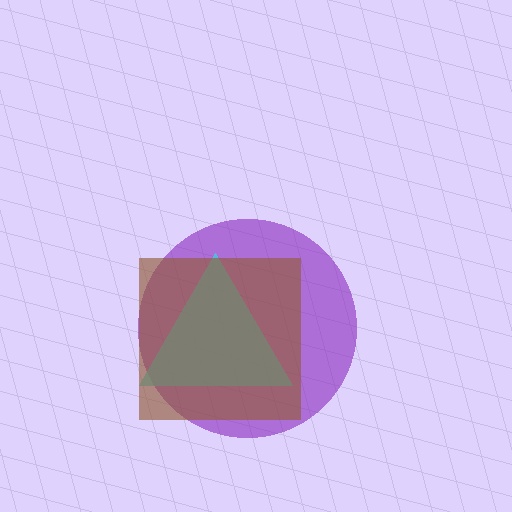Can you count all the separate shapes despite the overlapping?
Yes, there are 3 separate shapes.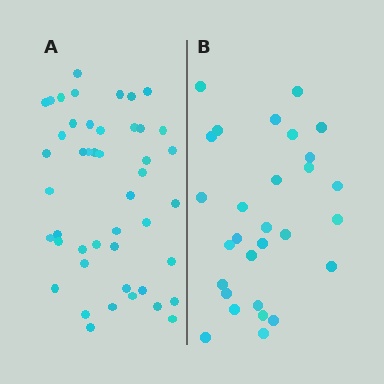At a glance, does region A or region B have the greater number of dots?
Region A (the left region) has more dots.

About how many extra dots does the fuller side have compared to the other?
Region A has approximately 15 more dots than region B.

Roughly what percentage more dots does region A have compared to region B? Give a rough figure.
About 60% more.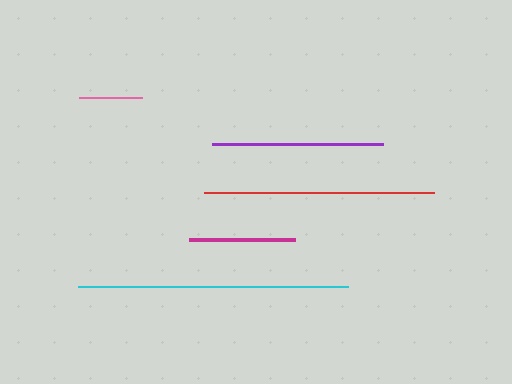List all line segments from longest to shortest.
From longest to shortest: cyan, red, purple, magenta, pink.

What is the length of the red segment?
The red segment is approximately 230 pixels long.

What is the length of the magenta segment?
The magenta segment is approximately 105 pixels long.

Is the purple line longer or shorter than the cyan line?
The cyan line is longer than the purple line.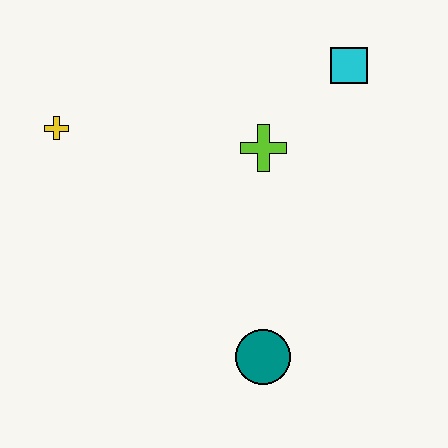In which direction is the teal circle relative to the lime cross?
The teal circle is below the lime cross.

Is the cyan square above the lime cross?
Yes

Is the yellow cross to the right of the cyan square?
No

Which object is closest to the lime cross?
The cyan square is closest to the lime cross.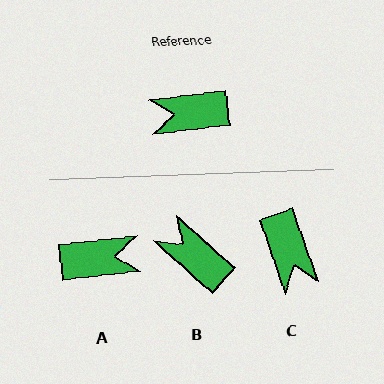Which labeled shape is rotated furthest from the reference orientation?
A, about 180 degrees away.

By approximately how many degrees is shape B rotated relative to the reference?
Approximately 49 degrees clockwise.